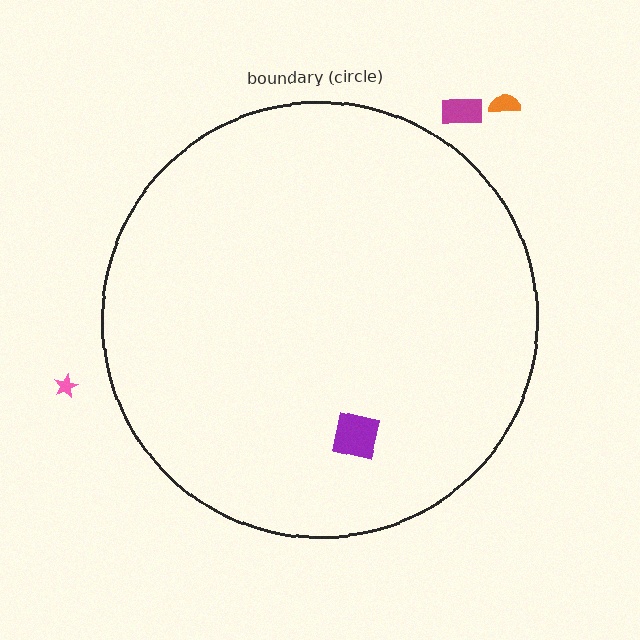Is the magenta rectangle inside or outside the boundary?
Outside.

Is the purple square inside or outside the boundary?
Inside.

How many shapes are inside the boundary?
1 inside, 3 outside.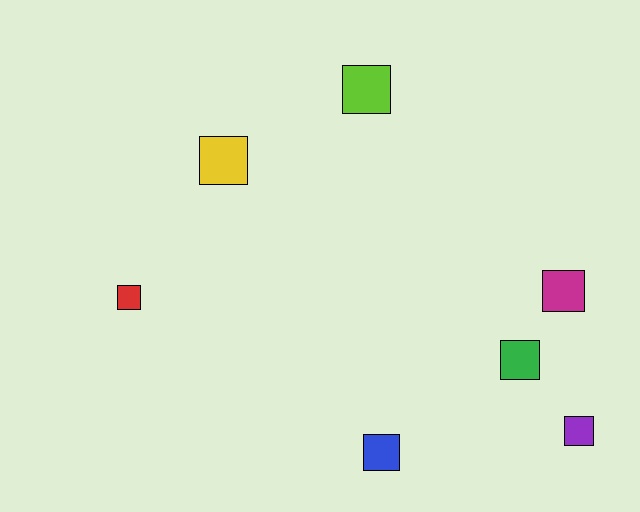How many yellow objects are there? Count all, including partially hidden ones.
There is 1 yellow object.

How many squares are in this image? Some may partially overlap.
There are 7 squares.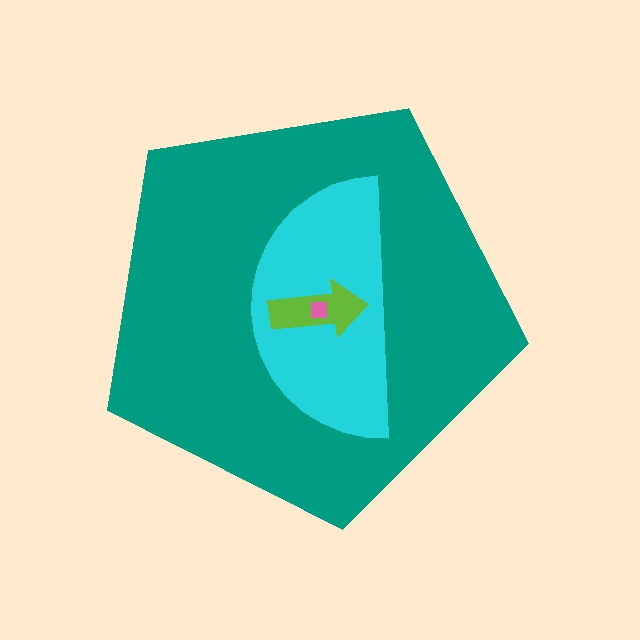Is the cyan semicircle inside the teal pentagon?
Yes.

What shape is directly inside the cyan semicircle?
The lime arrow.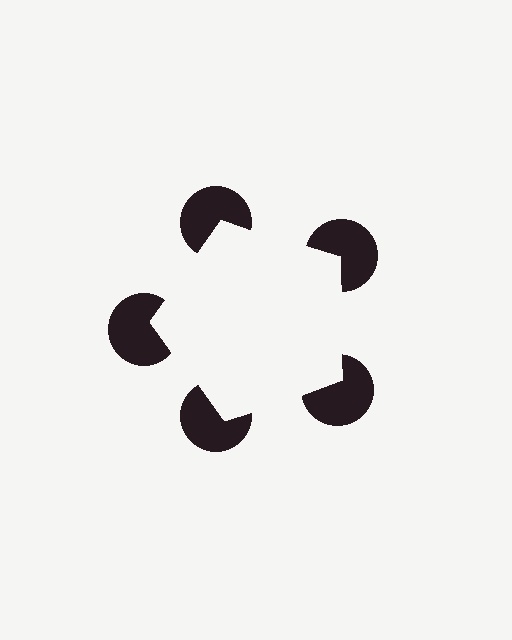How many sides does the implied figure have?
5 sides.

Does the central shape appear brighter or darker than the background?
It typically appears slightly brighter than the background, even though no actual brightness change is drawn.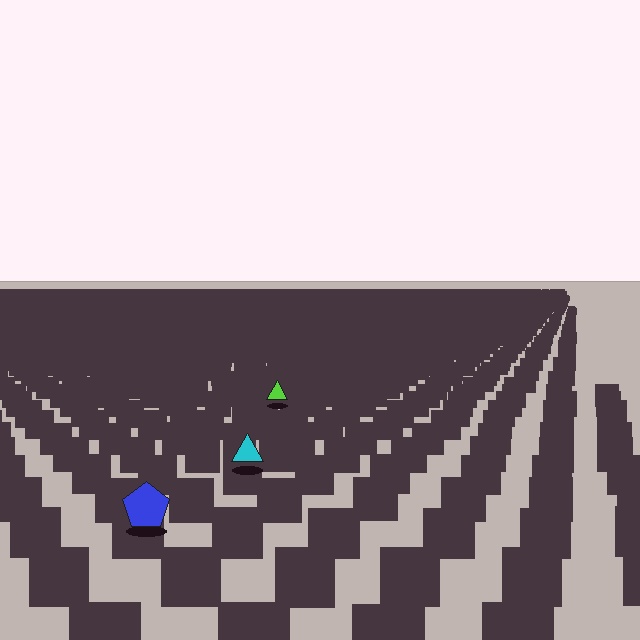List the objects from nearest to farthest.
From nearest to farthest: the blue pentagon, the cyan triangle, the lime triangle.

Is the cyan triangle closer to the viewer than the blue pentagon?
No. The blue pentagon is closer — you can tell from the texture gradient: the ground texture is coarser near it.